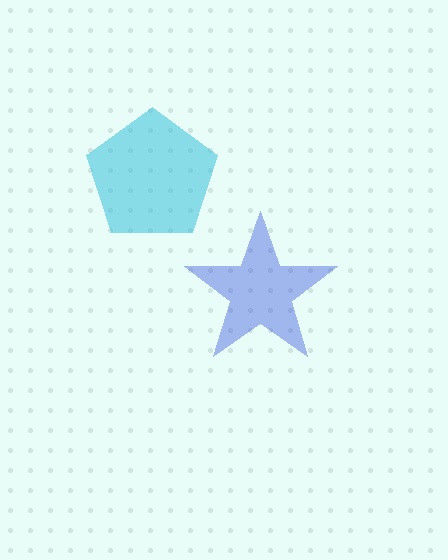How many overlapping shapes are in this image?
There are 2 overlapping shapes in the image.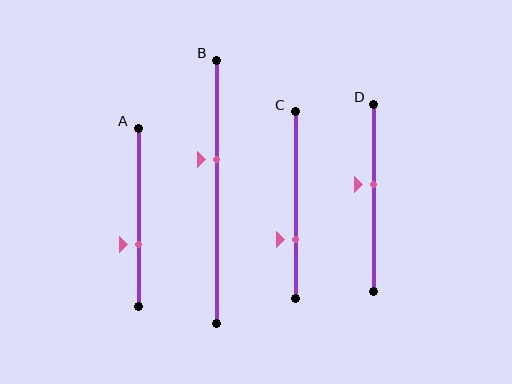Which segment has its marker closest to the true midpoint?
Segment D has its marker closest to the true midpoint.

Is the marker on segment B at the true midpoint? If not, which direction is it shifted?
No, the marker on segment B is shifted upward by about 12% of the segment length.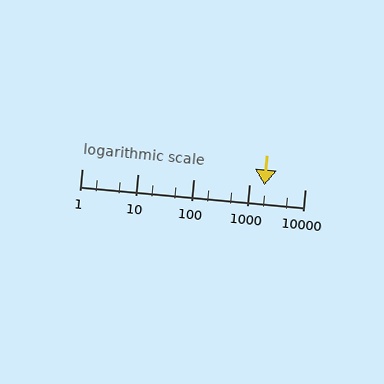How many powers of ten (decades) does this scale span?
The scale spans 4 decades, from 1 to 10000.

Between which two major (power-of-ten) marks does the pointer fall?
The pointer is between 1000 and 10000.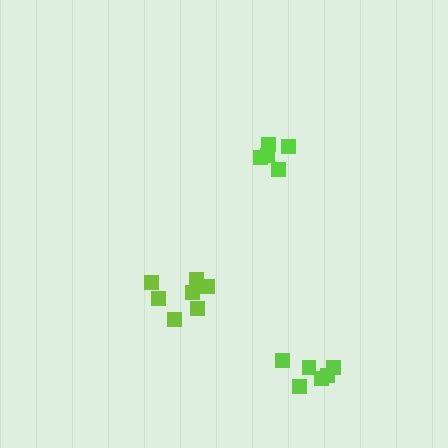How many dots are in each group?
Group 1: 7 dots, Group 2: 6 dots, Group 3: 5 dots (18 total).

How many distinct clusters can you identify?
There are 3 distinct clusters.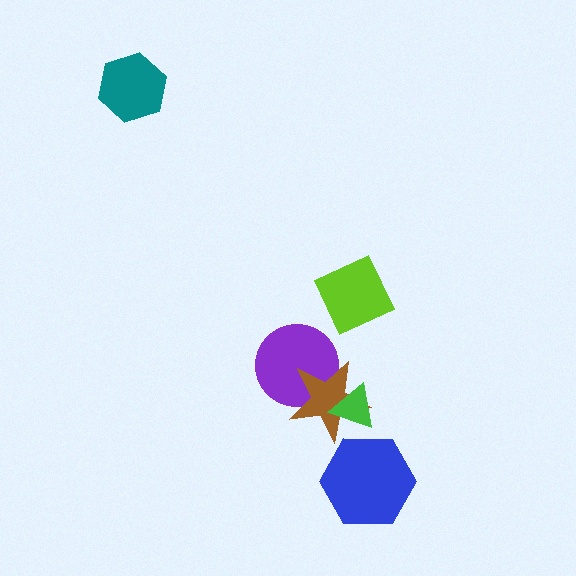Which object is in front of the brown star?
The green triangle is in front of the brown star.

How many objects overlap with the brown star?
2 objects overlap with the brown star.